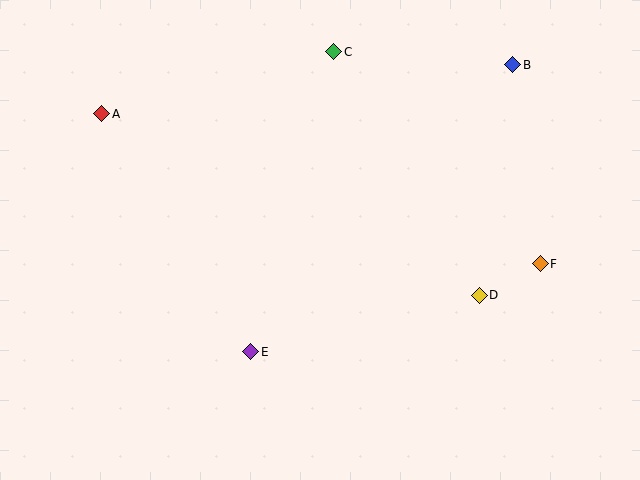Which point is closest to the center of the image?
Point E at (251, 352) is closest to the center.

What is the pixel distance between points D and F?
The distance between D and F is 69 pixels.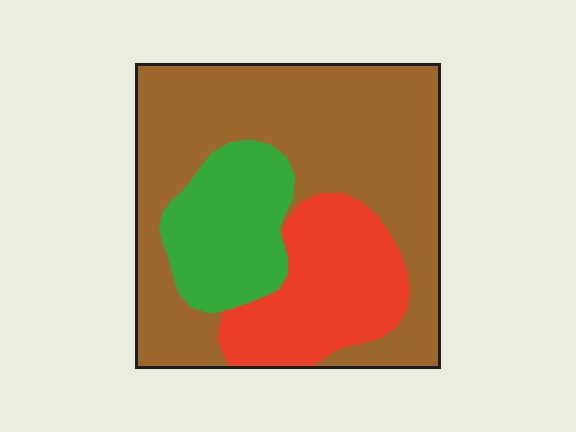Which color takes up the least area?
Green, at roughly 20%.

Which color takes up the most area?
Brown, at roughly 60%.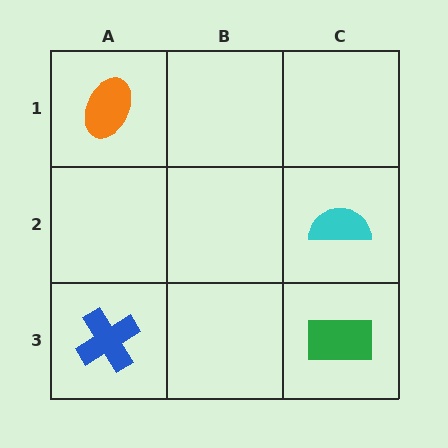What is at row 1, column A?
An orange ellipse.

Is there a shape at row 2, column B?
No, that cell is empty.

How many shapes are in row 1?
1 shape.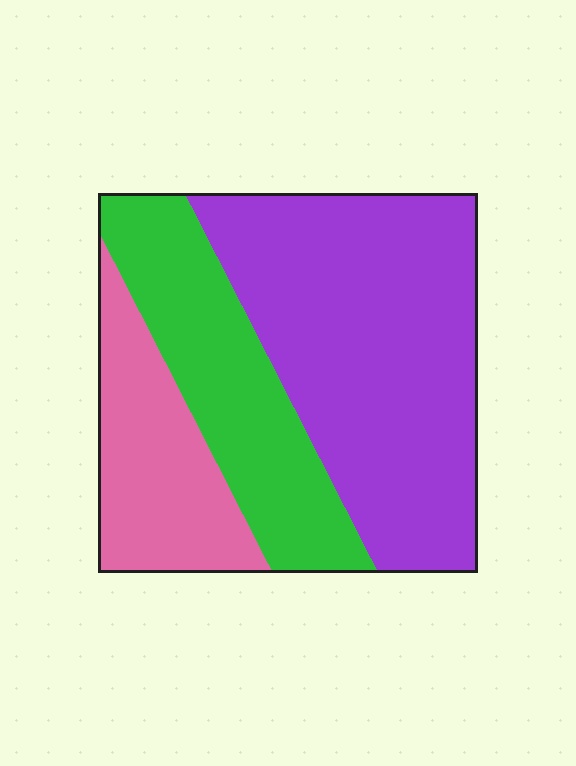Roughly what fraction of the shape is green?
Green takes up about one quarter (1/4) of the shape.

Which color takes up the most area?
Purple, at roughly 50%.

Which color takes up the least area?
Pink, at roughly 20%.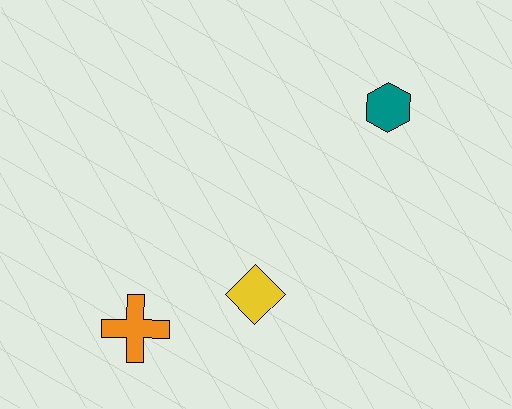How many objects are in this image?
There are 3 objects.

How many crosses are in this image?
There is 1 cross.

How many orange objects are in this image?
There is 1 orange object.